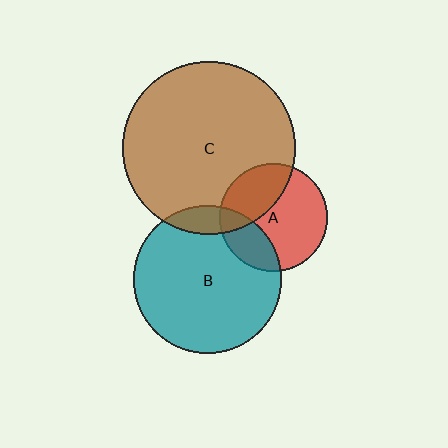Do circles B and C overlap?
Yes.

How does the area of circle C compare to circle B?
Approximately 1.4 times.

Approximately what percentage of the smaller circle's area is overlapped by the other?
Approximately 10%.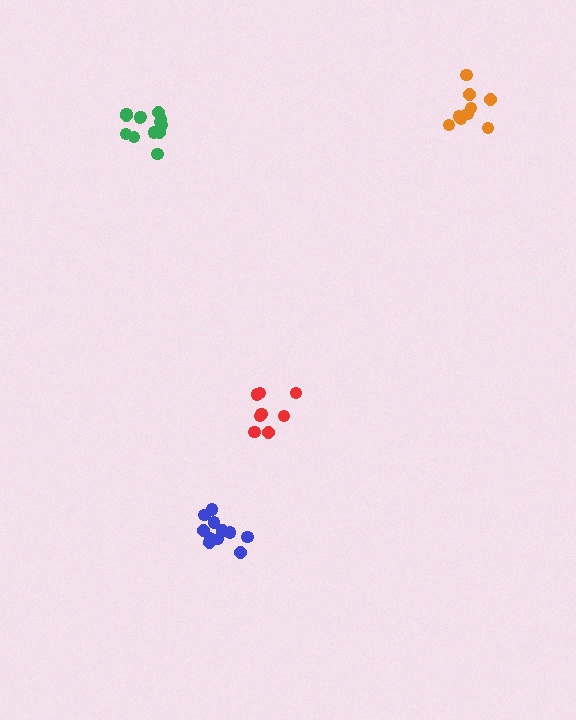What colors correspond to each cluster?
The clusters are colored: red, green, blue, orange.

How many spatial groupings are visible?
There are 4 spatial groupings.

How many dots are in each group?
Group 1: 8 dots, Group 2: 13 dots, Group 3: 11 dots, Group 4: 9 dots (41 total).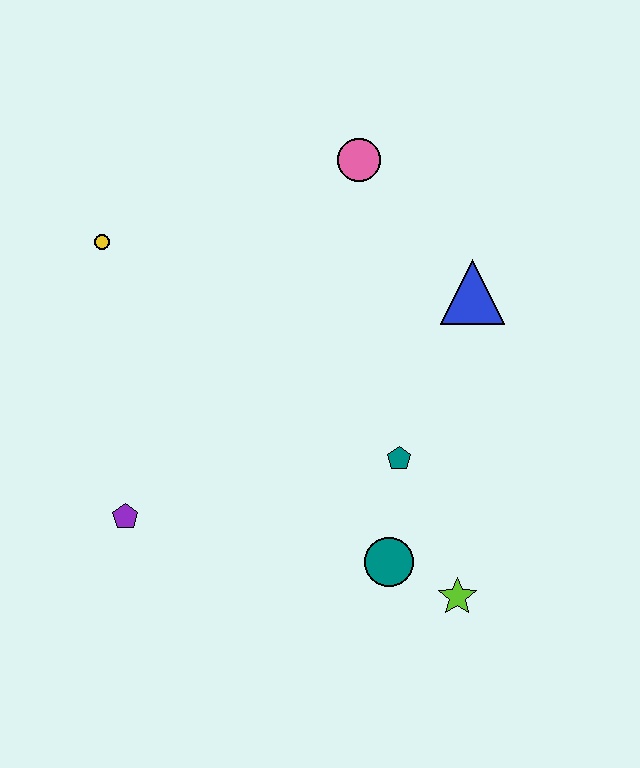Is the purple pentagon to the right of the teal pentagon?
No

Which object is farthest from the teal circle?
The yellow circle is farthest from the teal circle.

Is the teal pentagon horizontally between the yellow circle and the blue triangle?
Yes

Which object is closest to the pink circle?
The blue triangle is closest to the pink circle.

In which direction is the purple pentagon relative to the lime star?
The purple pentagon is to the left of the lime star.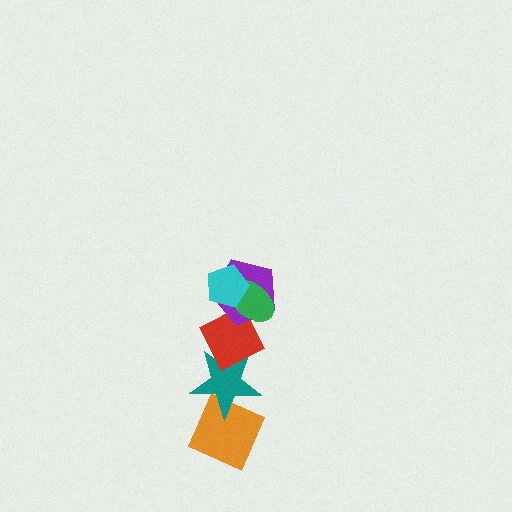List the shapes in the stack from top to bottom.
From top to bottom: the cyan pentagon, the green ellipse, the purple pentagon, the red diamond, the teal star, the orange diamond.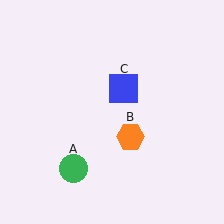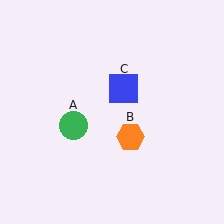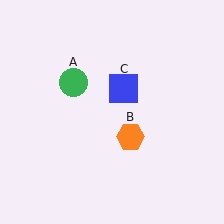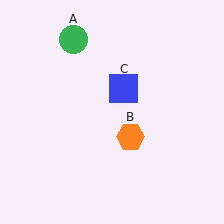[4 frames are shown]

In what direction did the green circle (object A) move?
The green circle (object A) moved up.